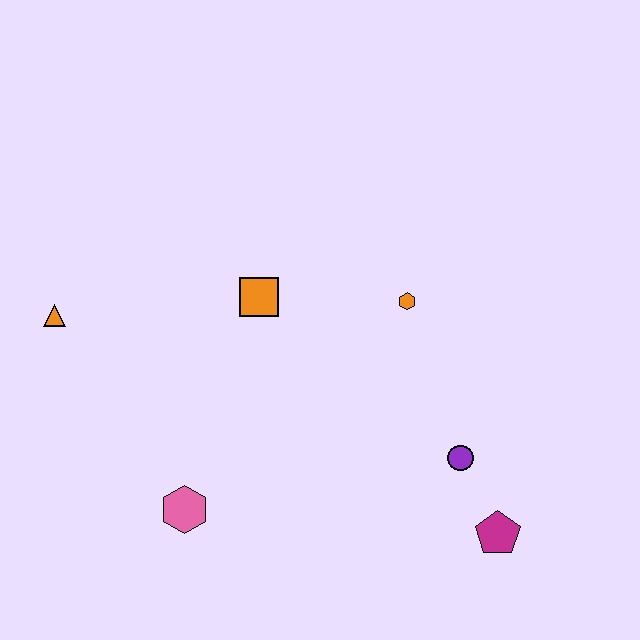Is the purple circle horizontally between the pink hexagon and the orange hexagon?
No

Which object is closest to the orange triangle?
The orange square is closest to the orange triangle.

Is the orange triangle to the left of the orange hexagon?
Yes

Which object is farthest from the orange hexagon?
The orange triangle is farthest from the orange hexagon.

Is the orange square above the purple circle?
Yes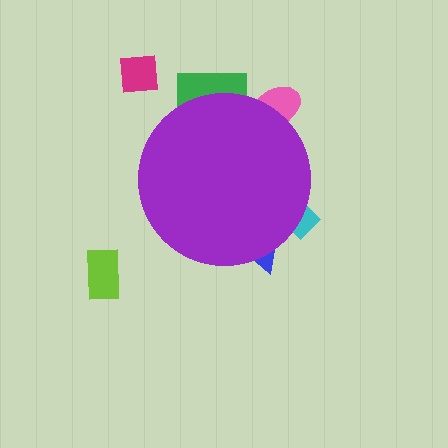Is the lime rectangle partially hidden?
No, the lime rectangle is fully visible.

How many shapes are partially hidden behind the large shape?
4 shapes are partially hidden.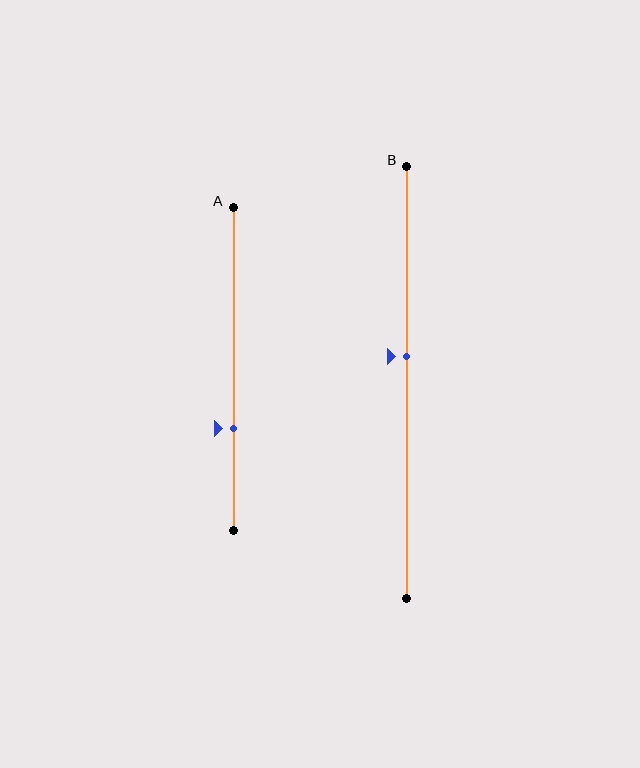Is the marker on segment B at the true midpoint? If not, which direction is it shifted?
No, the marker on segment B is shifted upward by about 6% of the segment length.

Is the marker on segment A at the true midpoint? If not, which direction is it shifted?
No, the marker on segment A is shifted downward by about 18% of the segment length.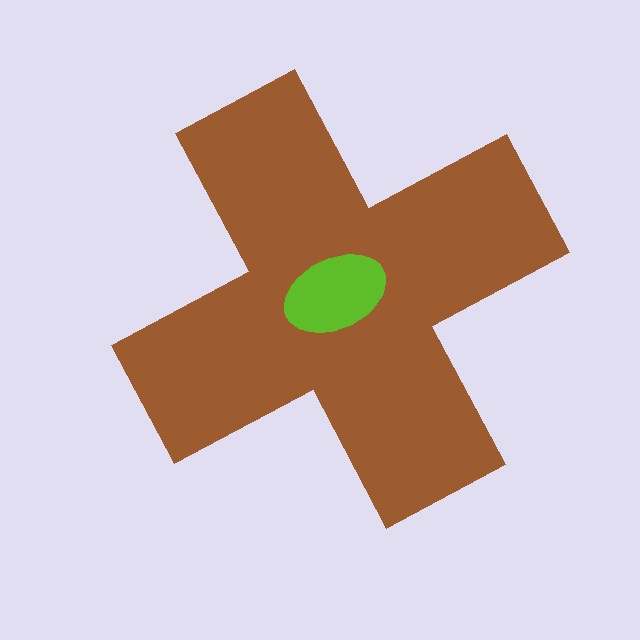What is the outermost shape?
The brown cross.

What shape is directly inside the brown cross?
The lime ellipse.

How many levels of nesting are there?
2.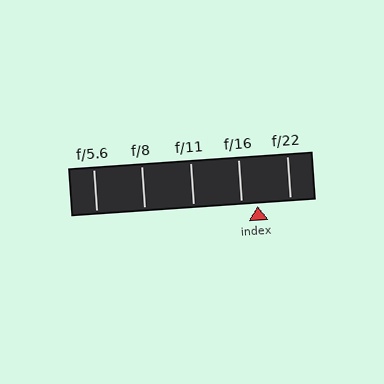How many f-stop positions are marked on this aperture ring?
There are 5 f-stop positions marked.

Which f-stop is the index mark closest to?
The index mark is closest to f/16.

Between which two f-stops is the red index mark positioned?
The index mark is between f/16 and f/22.